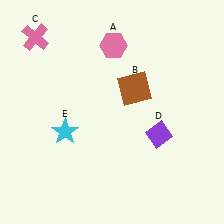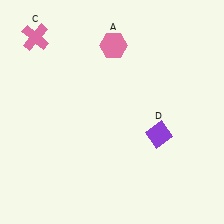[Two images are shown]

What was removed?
The cyan star (E), the brown square (B) were removed in Image 2.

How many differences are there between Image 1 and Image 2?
There are 2 differences between the two images.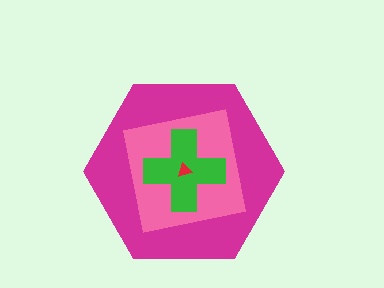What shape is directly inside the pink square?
The green cross.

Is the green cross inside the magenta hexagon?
Yes.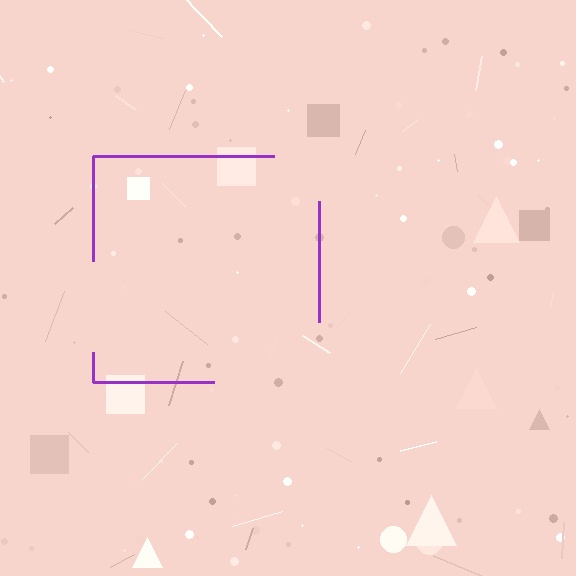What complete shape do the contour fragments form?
The contour fragments form a square.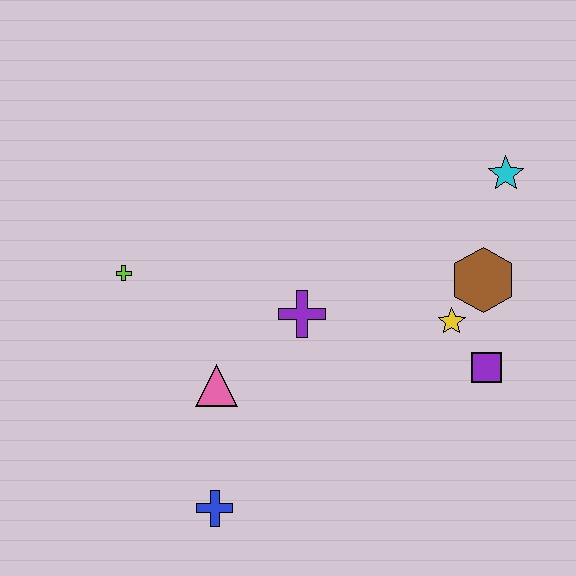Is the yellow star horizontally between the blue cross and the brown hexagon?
Yes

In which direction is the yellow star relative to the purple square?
The yellow star is above the purple square.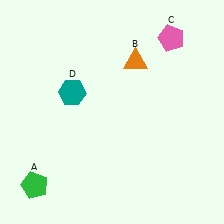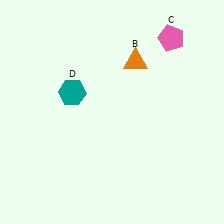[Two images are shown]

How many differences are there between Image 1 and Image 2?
There is 1 difference between the two images.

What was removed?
The green pentagon (A) was removed in Image 2.